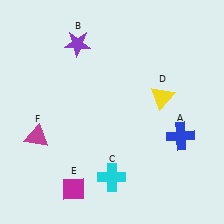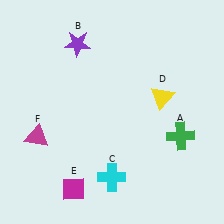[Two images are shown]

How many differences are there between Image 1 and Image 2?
There is 1 difference between the two images.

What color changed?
The cross (A) changed from blue in Image 1 to green in Image 2.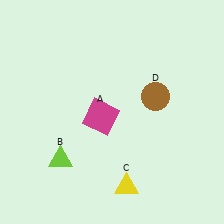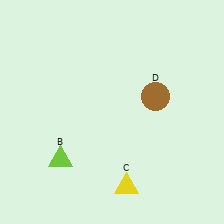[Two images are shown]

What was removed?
The magenta square (A) was removed in Image 2.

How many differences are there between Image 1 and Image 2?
There is 1 difference between the two images.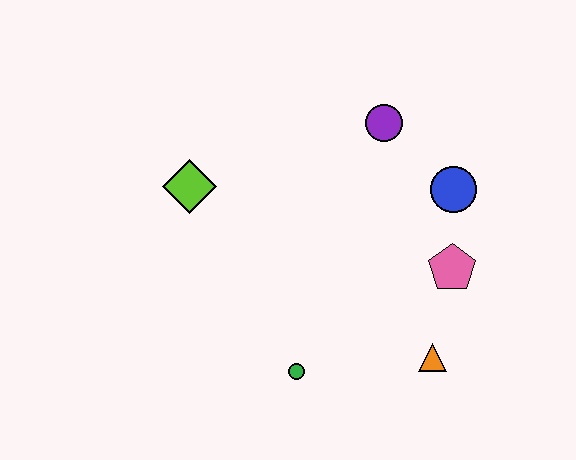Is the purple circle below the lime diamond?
No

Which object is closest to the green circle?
The orange triangle is closest to the green circle.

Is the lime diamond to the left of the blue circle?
Yes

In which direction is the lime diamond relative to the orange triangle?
The lime diamond is to the left of the orange triangle.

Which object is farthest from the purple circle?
The green circle is farthest from the purple circle.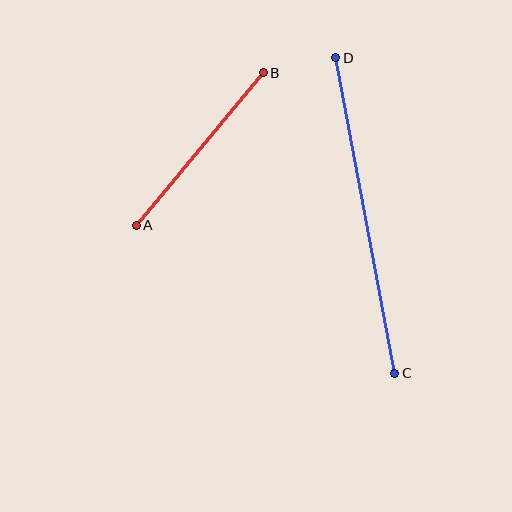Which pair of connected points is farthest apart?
Points C and D are farthest apart.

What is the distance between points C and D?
The distance is approximately 321 pixels.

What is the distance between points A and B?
The distance is approximately 198 pixels.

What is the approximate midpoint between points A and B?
The midpoint is at approximately (200, 149) pixels.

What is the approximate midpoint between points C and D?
The midpoint is at approximately (365, 216) pixels.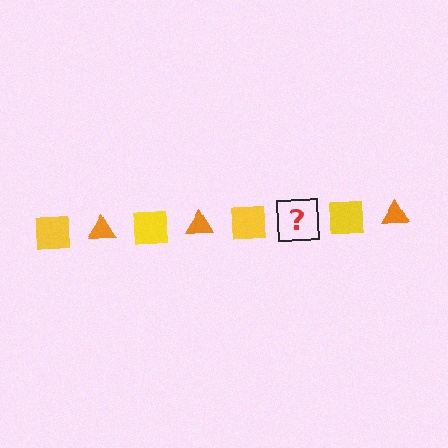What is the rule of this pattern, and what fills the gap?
The rule is that the pattern alternates between yellow square and orange triangle. The gap should be filled with an orange triangle.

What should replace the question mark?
The question mark should be replaced with an orange triangle.